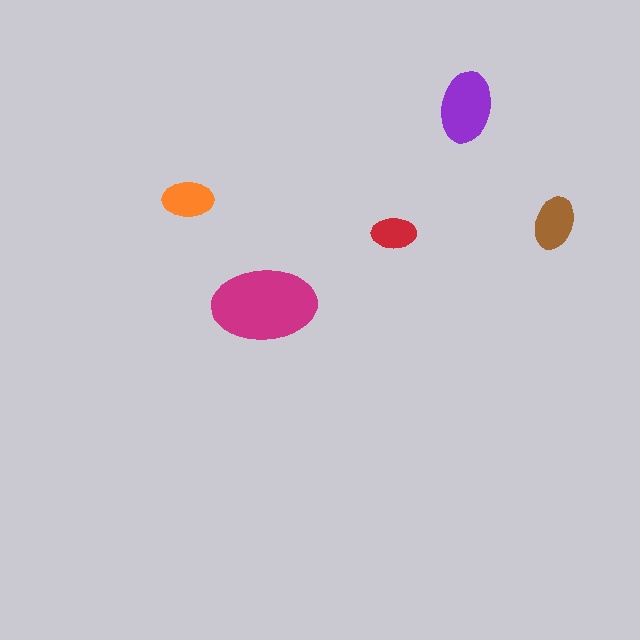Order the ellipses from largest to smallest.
the magenta one, the purple one, the brown one, the orange one, the red one.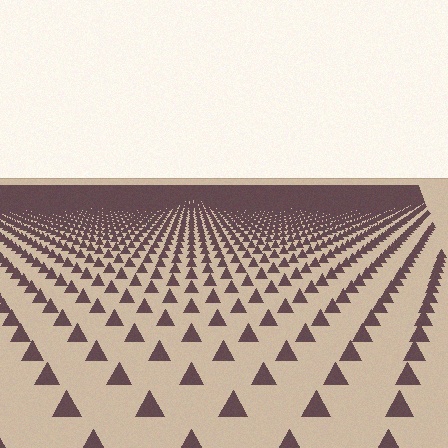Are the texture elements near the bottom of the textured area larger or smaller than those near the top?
Larger. Near the bottom, elements are closer to the viewer and appear at a bigger on-screen size.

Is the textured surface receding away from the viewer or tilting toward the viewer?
The surface is receding away from the viewer. Texture elements get smaller and denser toward the top.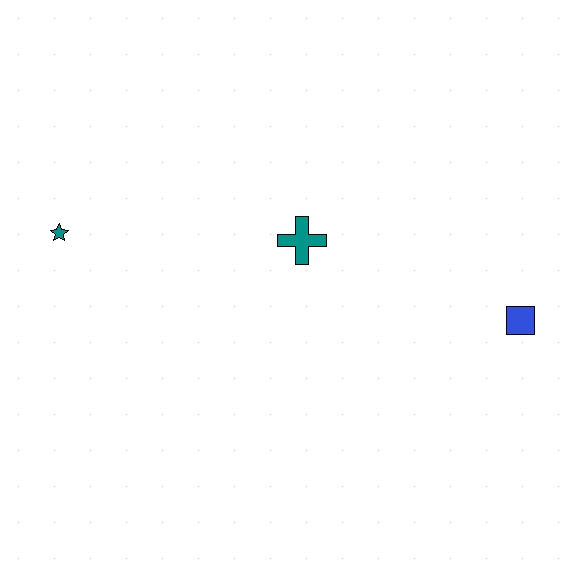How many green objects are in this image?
There are no green objects.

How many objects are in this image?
There are 3 objects.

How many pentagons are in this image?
There are no pentagons.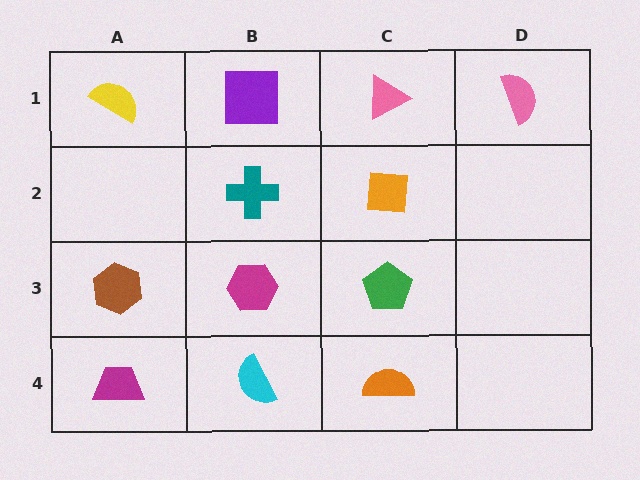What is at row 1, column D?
A pink semicircle.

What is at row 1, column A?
A yellow semicircle.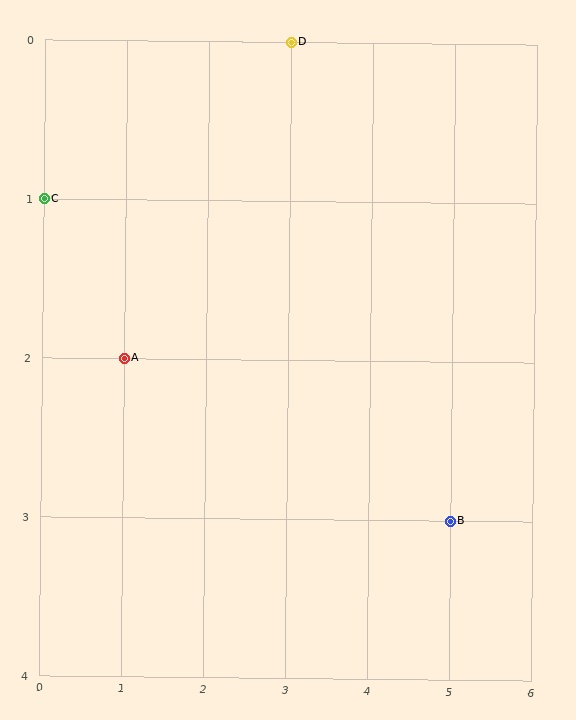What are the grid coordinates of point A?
Point A is at grid coordinates (1, 2).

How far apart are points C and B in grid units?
Points C and B are 5 columns and 2 rows apart (about 5.4 grid units diagonally).